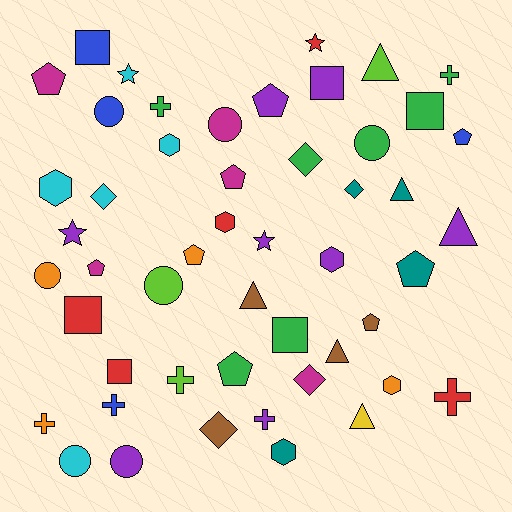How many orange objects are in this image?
There are 4 orange objects.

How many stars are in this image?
There are 4 stars.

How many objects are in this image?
There are 50 objects.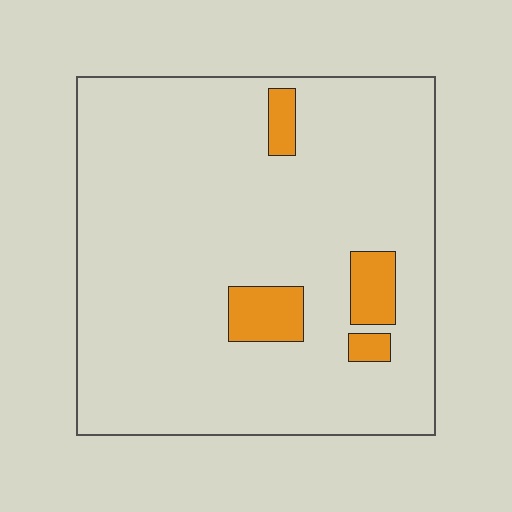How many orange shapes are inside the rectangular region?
4.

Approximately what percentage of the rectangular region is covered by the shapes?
Approximately 10%.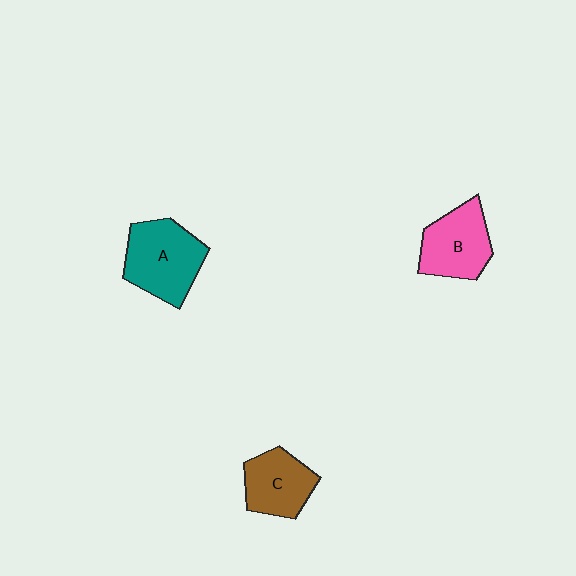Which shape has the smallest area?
Shape C (brown).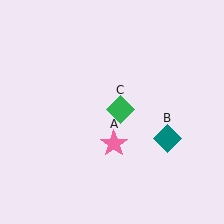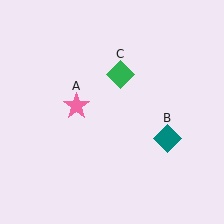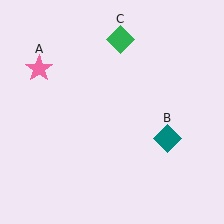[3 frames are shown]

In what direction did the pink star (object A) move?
The pink star (object A) moved up and to the left.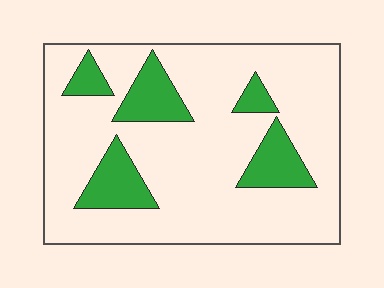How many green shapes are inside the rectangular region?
5.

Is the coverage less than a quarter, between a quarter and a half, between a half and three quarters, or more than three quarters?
Less than a quarter.